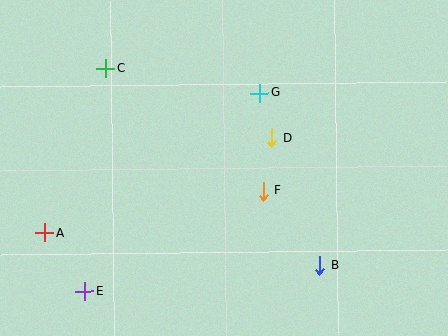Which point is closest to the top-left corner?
Point C is closest to the top-left corner.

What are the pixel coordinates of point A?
Point A is at (45, 233).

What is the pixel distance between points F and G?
The distance between F and G is 98 pixels.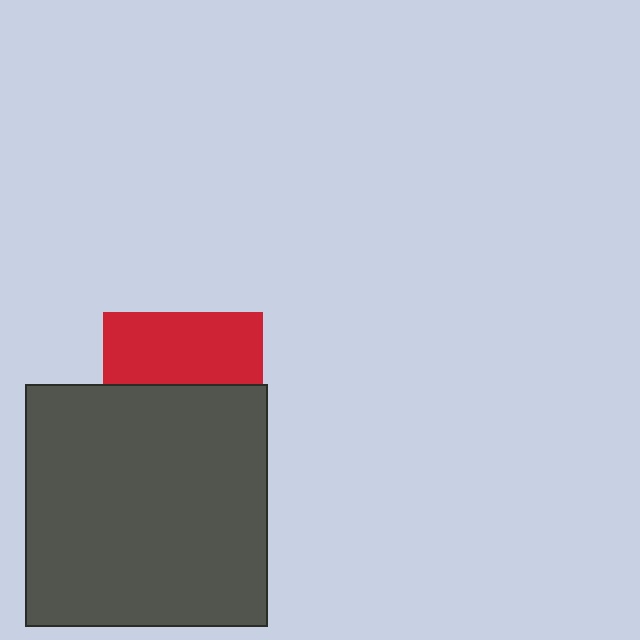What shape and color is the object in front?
The object in front is a dark gray square.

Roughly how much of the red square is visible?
About half of it is visible (roughly 45%).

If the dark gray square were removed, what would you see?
You would see the complete red square.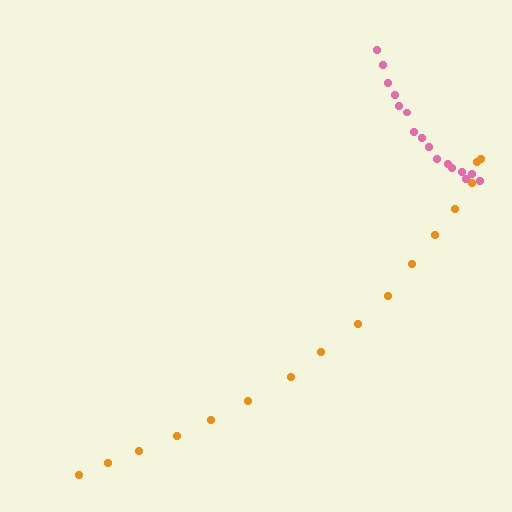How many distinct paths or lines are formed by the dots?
There are 2 distinct paths.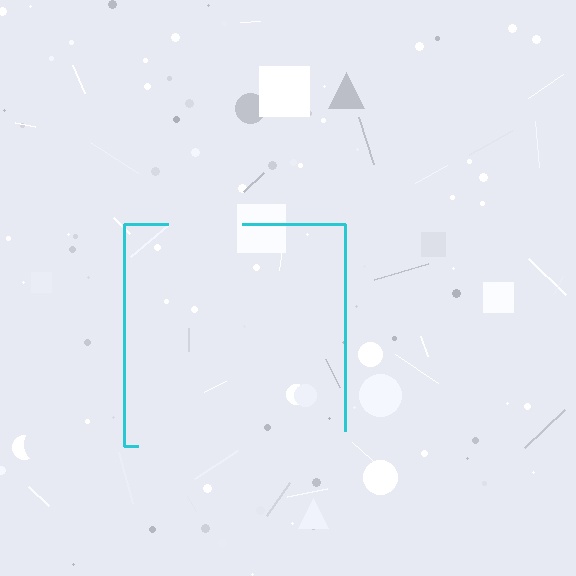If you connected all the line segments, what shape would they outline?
They would outline a square.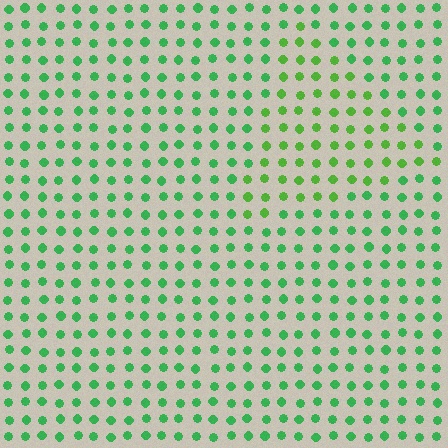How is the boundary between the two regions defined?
The boundary is defined purely by a slight shift in hue (about 26 degrees). Spacing, size, and orientation are identical on both sides.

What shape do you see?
I see a triangle.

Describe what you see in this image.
The image is filled with small green elements in a uniform arrangement. A triangle-shaped region is visible where the elements are tinted to a slightly different hue, forming a subtle color boundary.